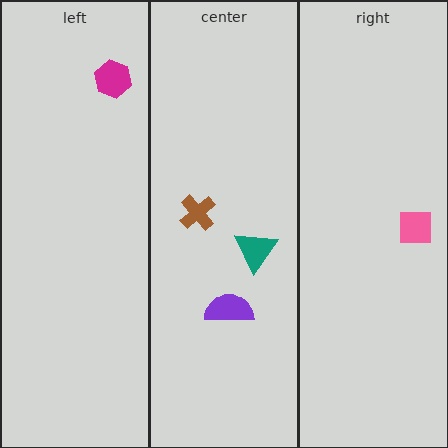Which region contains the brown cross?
The center region.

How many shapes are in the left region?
1.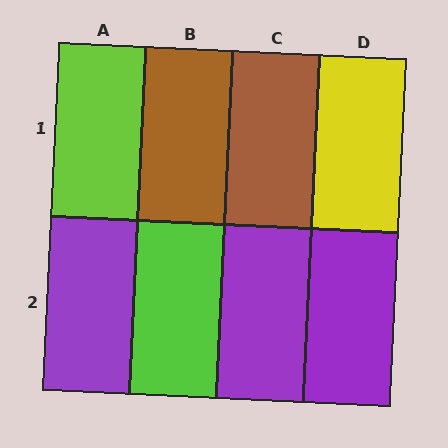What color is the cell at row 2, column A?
Purple.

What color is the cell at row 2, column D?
Purple.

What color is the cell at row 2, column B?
Lime.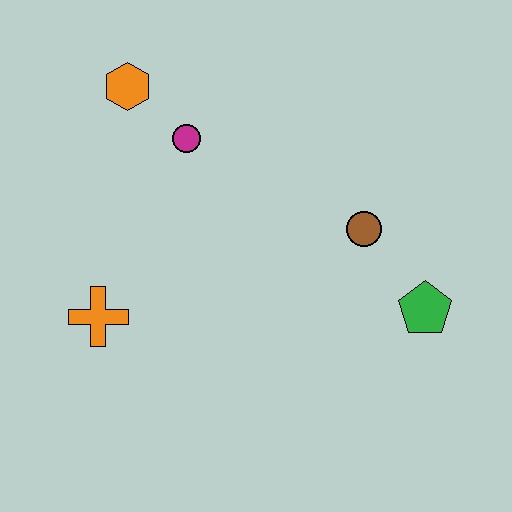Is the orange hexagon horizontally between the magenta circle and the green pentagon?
No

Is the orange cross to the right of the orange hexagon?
No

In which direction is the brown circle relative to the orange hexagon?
The brown circle is to the right of the orange hexagon.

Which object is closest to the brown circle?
The green pentagon is closest to the brown circle.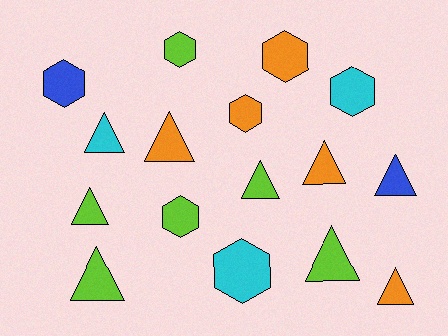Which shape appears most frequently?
Triangle, with 9 objects.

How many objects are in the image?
There are 16 objects.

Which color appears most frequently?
Lime, with 6 objects.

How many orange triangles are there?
There are 3 orange triangles.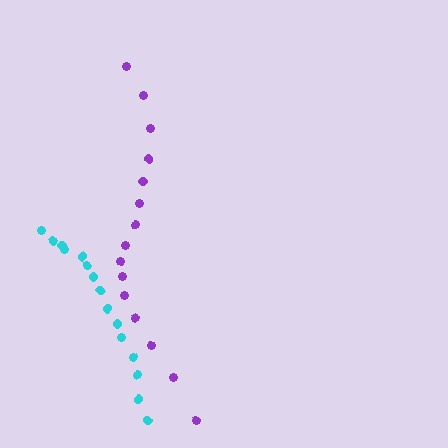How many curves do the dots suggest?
There are 2 distinct paths.